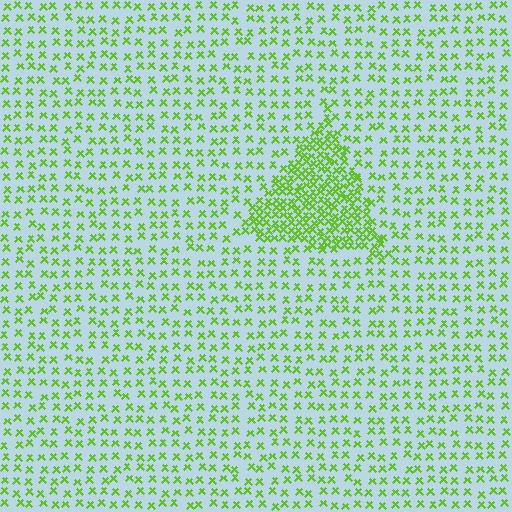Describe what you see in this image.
The image contains small lime elements arranged at two different densities. A triangle-shaped region is visible where the elements are more densely packed than the surrounding area.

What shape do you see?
I see a triangle.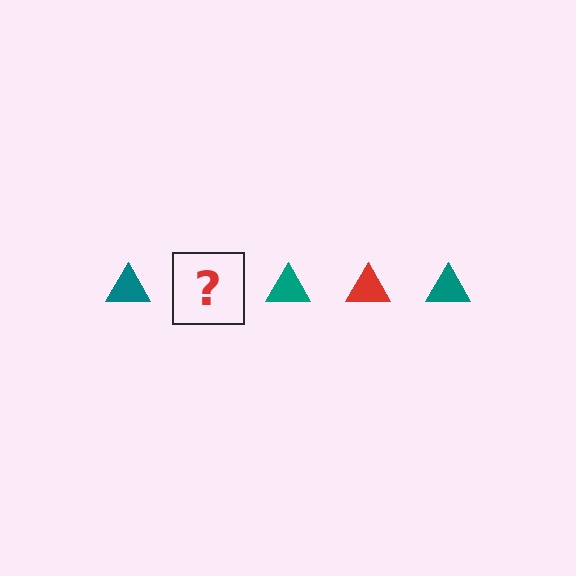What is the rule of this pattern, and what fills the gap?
The rule is that the pattern cycles through teal, red triangles. The gap should be filled with a red triangle.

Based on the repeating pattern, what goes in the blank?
The blank should be a red triangle.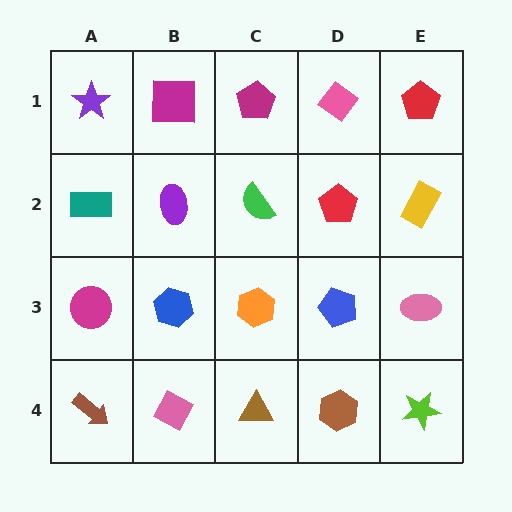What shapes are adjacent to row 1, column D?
A red pentagon (row 2, column D), a magenta pentagon (row 1, column C), a red pentagon (row 1, column E).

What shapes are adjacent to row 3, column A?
A teal rectangle (row 2, column A), a brown arrow (row 4, column A), a blue hexagon (row 3, column B).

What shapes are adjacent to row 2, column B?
A magenta square (row 1, column B), a blue hexagon (row 3, column B), a teal rectangle (row 2, column A), a green semicircle (row 2, column C).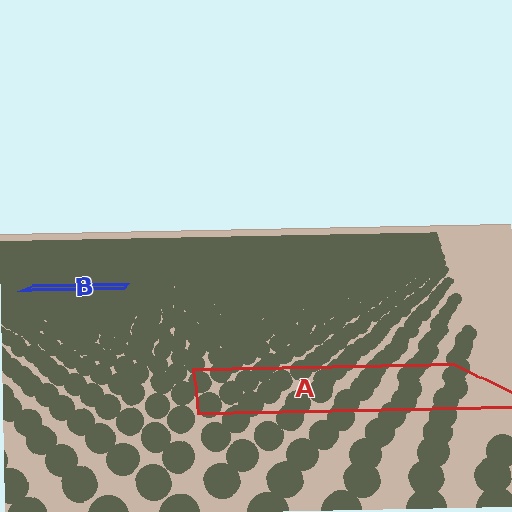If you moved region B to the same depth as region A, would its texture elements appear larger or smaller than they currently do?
They would appear larger. At a closer depth, the same texture elements are projected at a bigger on-screen size.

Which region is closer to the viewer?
Region A is closer. The texture elements there are larger and more spread out.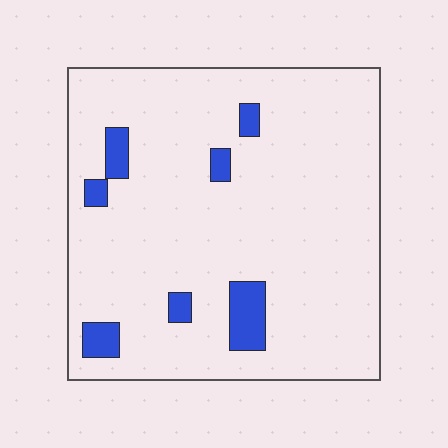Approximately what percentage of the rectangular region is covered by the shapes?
Approximately 10%.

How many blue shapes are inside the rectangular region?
7.